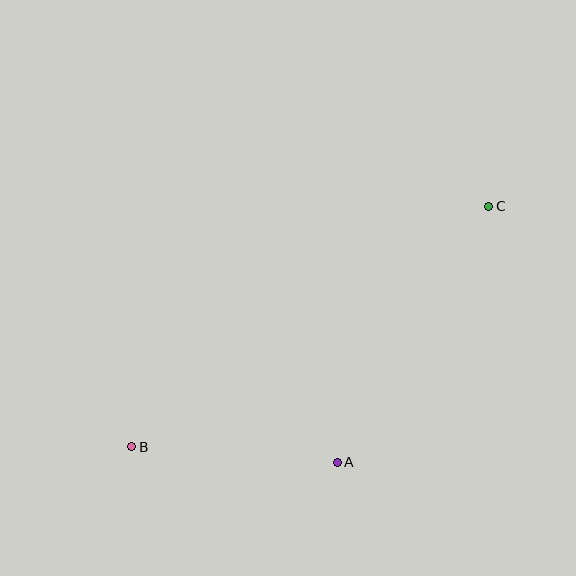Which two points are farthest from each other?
Points B and C are farthest from each other.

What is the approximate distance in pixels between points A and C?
The distance between A and C is approximately 298 pixels.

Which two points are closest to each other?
Points A and B are closest to each other.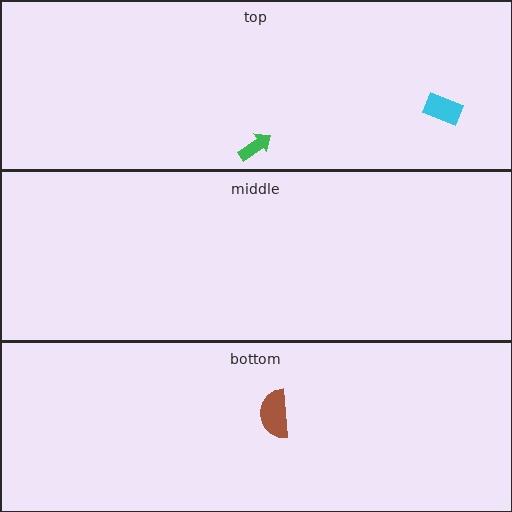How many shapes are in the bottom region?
1.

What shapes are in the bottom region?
The brown semicircle.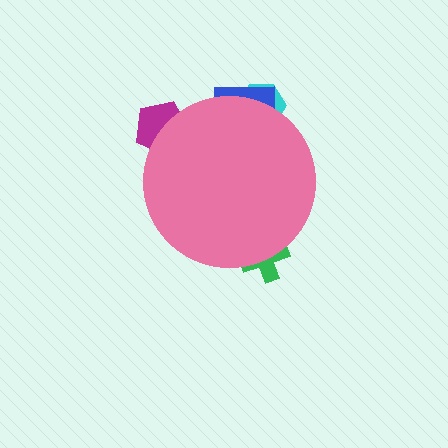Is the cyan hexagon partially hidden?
Yes, the cyan hexagon is partially hidden behind the pink circle.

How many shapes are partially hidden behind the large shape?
4 shapes are partially hidden.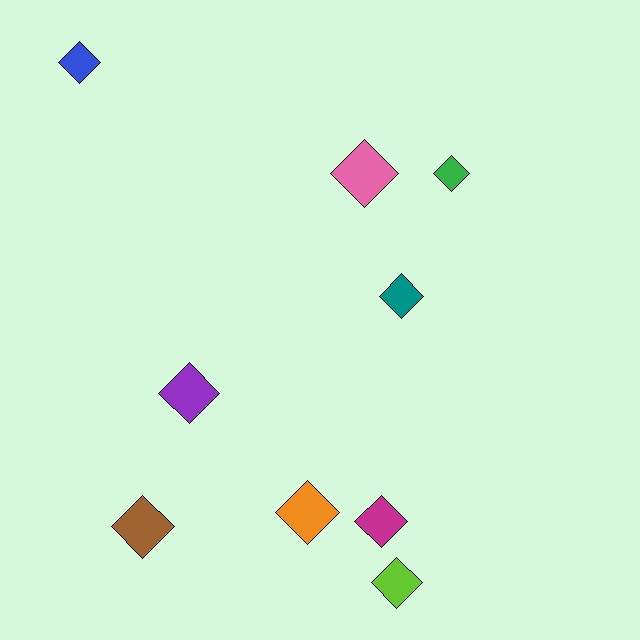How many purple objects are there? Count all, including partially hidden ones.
There is 1 purple object.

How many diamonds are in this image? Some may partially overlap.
There are 9 diamonds.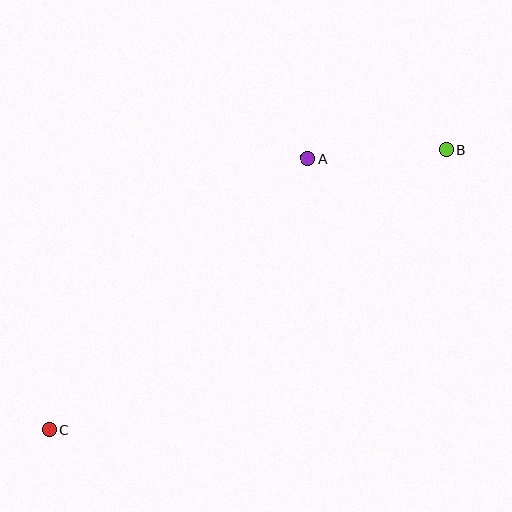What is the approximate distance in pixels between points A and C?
The distance between A and C is approximately 375 pixels.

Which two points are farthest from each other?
Points B and C are farthest from each other.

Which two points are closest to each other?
Points A and B are closest to each other.